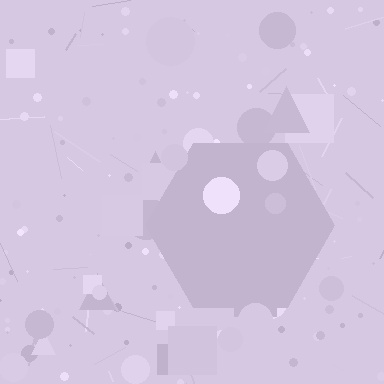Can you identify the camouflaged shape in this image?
The camouflaged shape is a hexagon.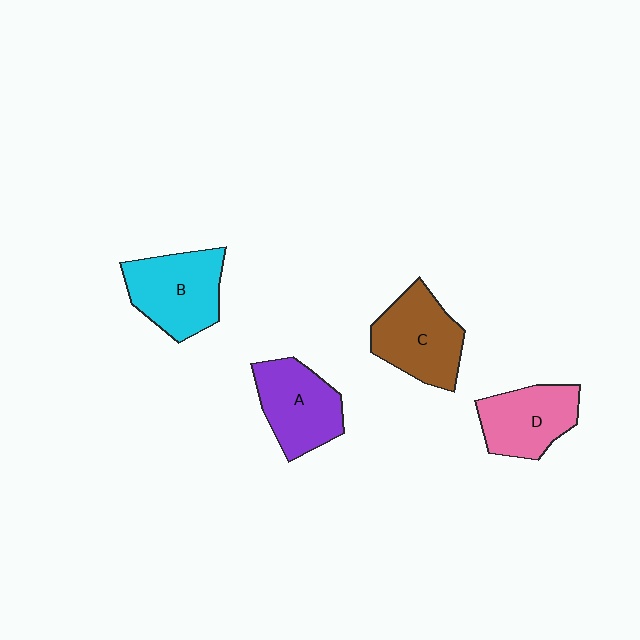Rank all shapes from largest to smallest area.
From largest to smallest: B (cyan), C (brown), A (purple), D (pink).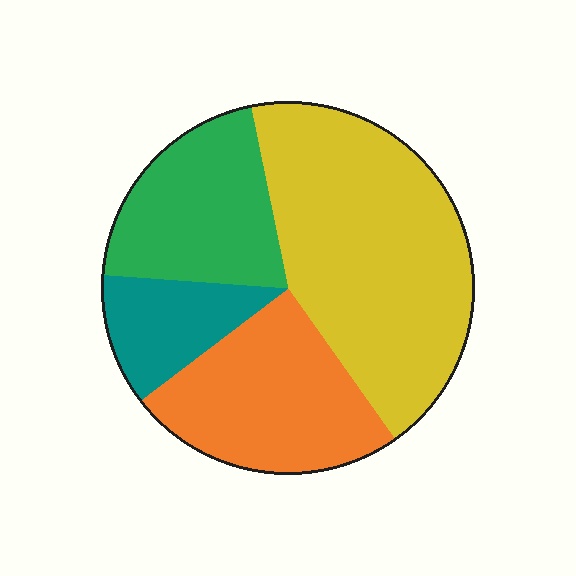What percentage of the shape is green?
Green takes up about one fifth (1/5) of the shape.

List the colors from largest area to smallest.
From largest to smallest: yellow, orange, green, teal.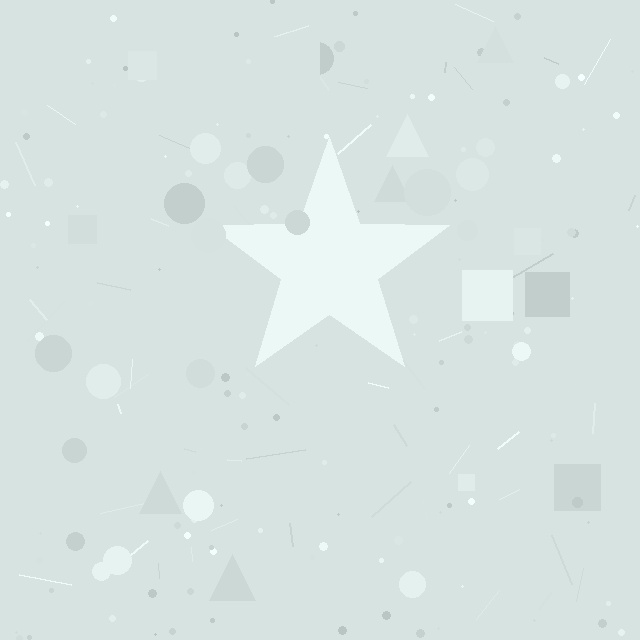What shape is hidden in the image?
A star is hidden in the image.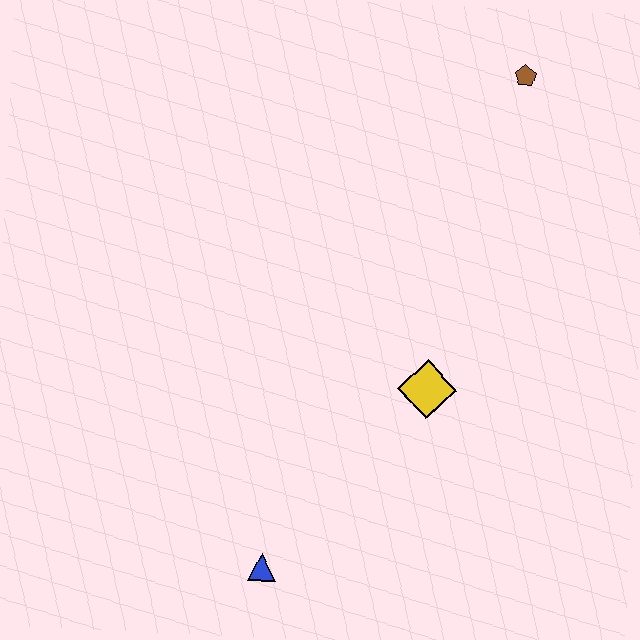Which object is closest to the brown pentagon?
The yellow diamond is closest to the brown pentagon.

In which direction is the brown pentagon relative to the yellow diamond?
The brown pentagon is above the yellow diamond.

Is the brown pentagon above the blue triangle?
Yes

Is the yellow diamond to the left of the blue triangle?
No